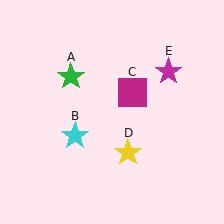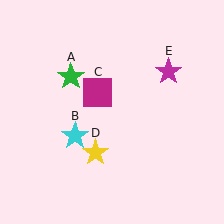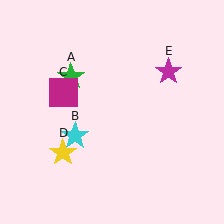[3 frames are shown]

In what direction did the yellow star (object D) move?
The yellow star (object D) moved left.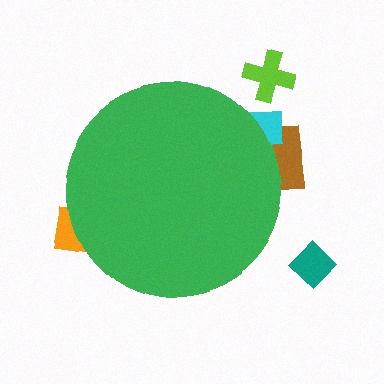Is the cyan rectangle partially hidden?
Yes, the cyan rectangle is partially hidden behind the green circle.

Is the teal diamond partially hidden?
No, the teal diamond is fully visible.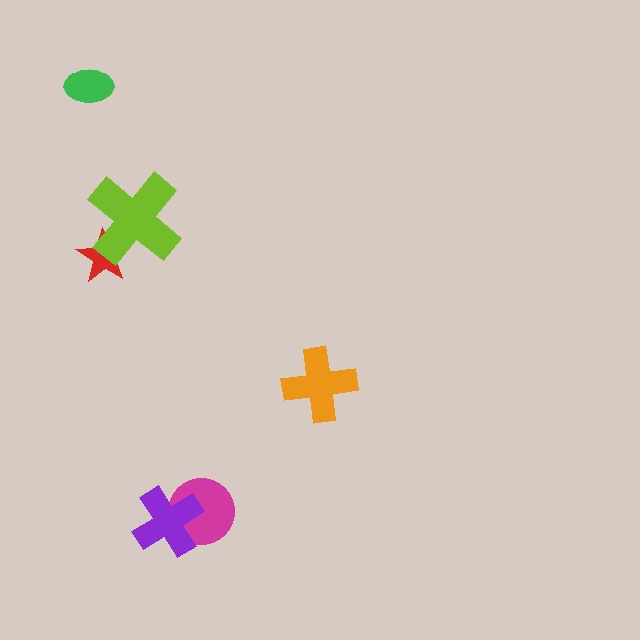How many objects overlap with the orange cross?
0 objects overlap with the orange cross.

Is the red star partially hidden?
Yes, it is partially covered by another shape.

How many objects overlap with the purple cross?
1 object overlaps with the purple cross.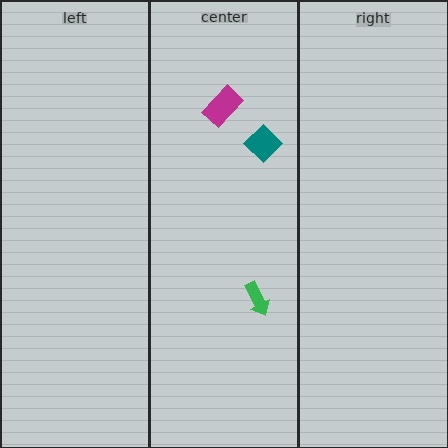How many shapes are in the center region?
3.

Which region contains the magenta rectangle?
The center region.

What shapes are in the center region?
The teal diamond, the green arrow, the magenta rectangle.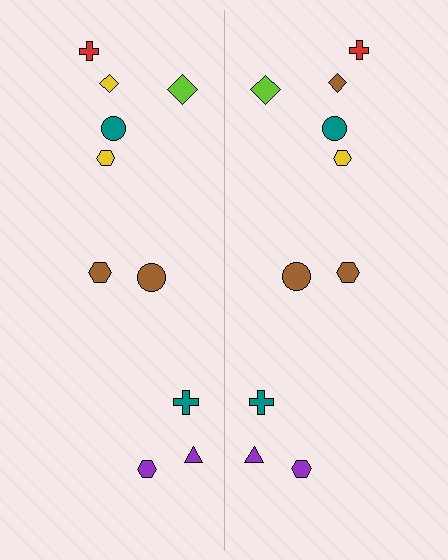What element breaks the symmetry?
The brown diamond on the right side breaks the symmetry — its mirror counterpart is yellow.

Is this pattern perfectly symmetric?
No, the pattern is not perfectly symmetric. The brown diamond on the right side breaks the symmetry — its mirror counterpart is yellow.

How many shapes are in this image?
There are 20 shapes in this image.